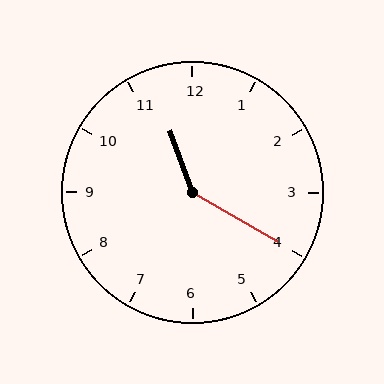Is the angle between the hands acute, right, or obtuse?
It is obtuse.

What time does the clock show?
11:20.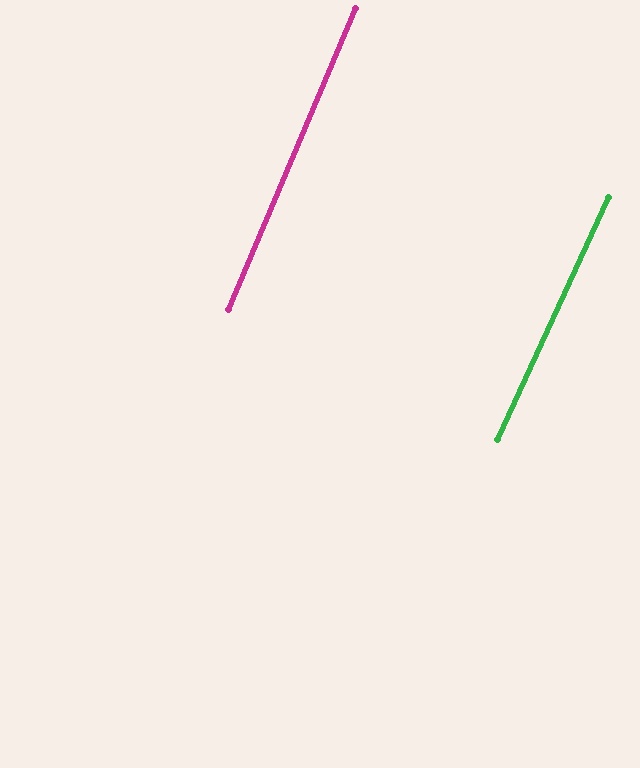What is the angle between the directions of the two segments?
Approximately 2 degrees.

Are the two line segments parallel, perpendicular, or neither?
Parallel — their directions differ by only 1.7°.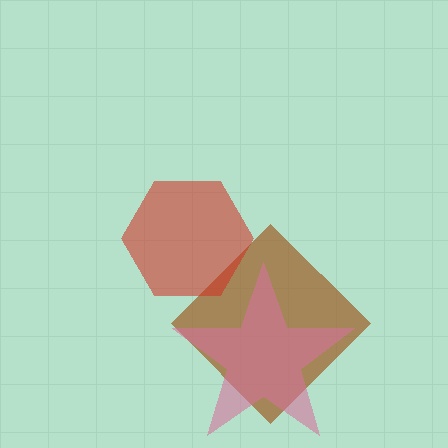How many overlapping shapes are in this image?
There are 3 overlapping shapes in the image.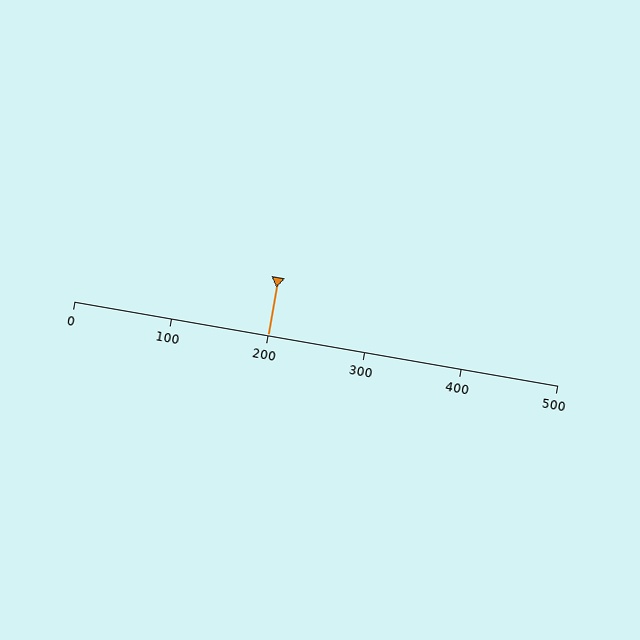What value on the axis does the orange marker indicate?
The marker indicates approximately 200.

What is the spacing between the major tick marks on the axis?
The major ticks are spaced 100 apart.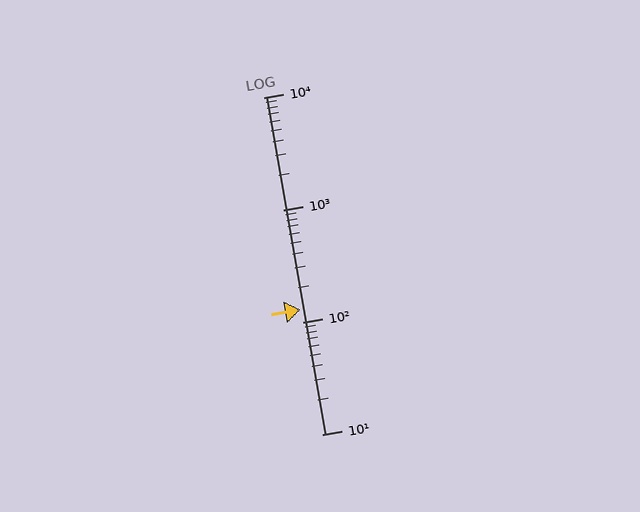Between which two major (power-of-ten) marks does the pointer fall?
The pointer is between 100 and 1000.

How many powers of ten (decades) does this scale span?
The scale spans 3 decades, from 10 to 10000.